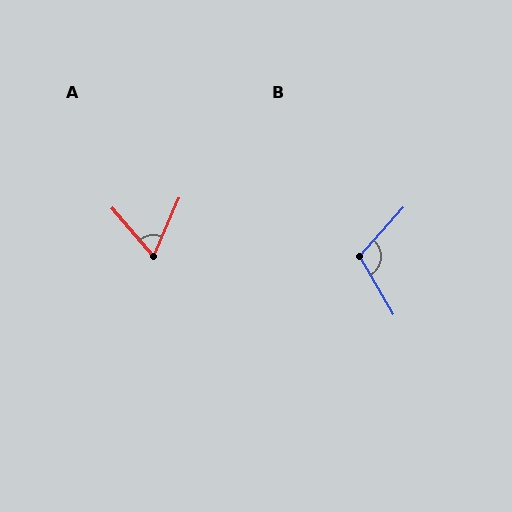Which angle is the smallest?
A, at approximately 64 degrees.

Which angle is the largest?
B, at approximately 108 degrees.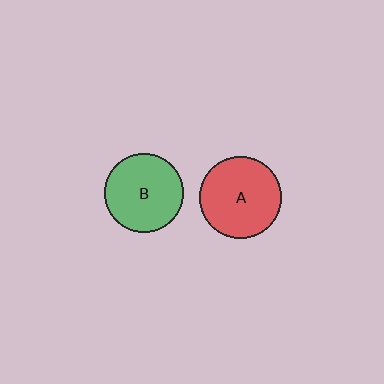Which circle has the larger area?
Circle A (red).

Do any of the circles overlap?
No, none of the circles overlap.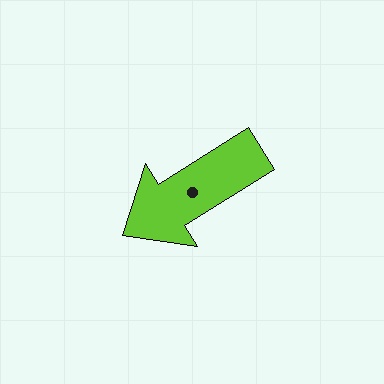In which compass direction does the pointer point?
Southwest.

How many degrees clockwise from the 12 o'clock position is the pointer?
Approximately 238 degrees.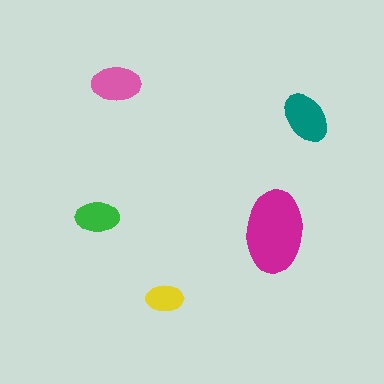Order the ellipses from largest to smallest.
the magenta one, the teal one, the pink one, the green one, the yellow one.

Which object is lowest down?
The yellow ellipse is bottommost.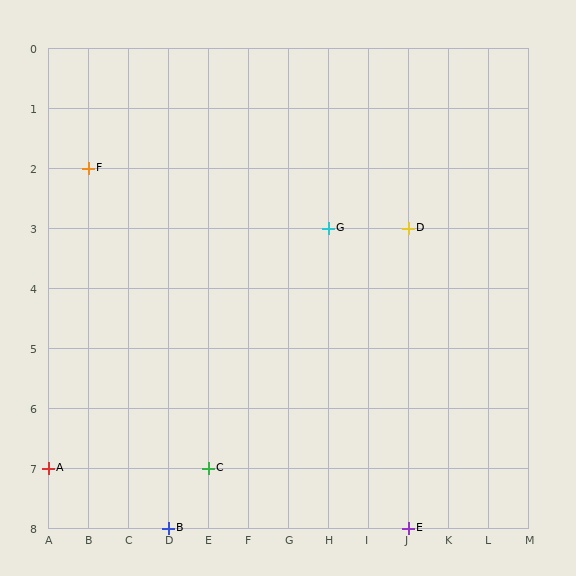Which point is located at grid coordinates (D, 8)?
Point B is at (D, 8).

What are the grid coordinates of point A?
Point A is at grid coordinates (A, 7).